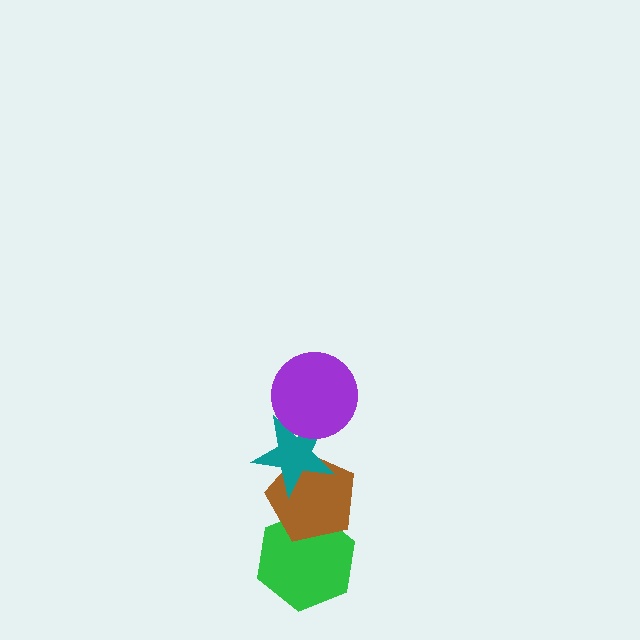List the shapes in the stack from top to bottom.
From top to bottom: the purple circle, the teal star, the brown pentagon, the green hexagon.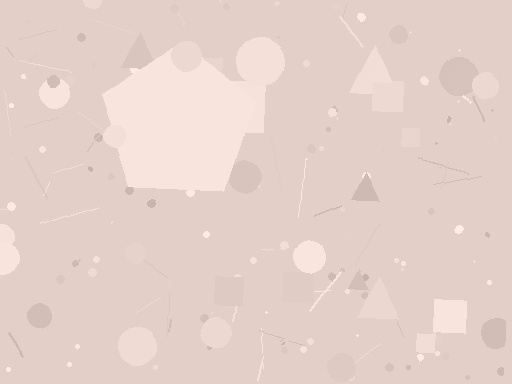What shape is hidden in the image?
A pentagon is hidden in the image.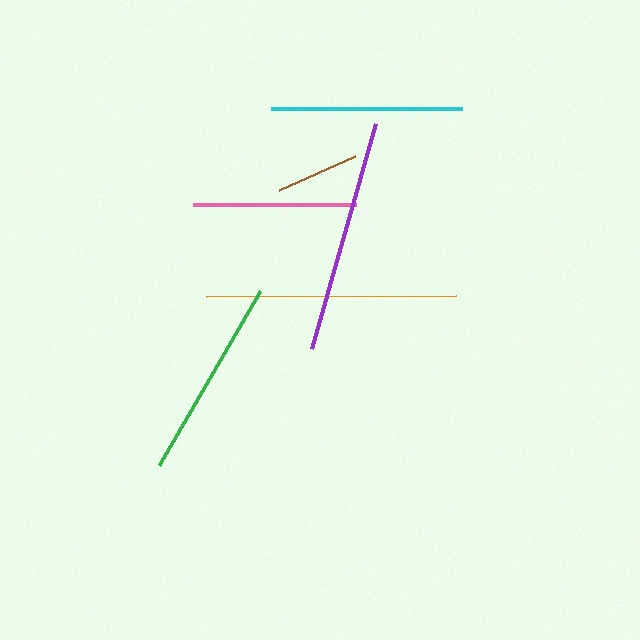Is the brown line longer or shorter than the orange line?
The orange line is longer than the brown line.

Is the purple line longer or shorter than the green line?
The purple line is longer than the green line.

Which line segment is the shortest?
The brown line is the shortest at approximately 82 pixels.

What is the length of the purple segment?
The purple segment is approximately 234 pixels long.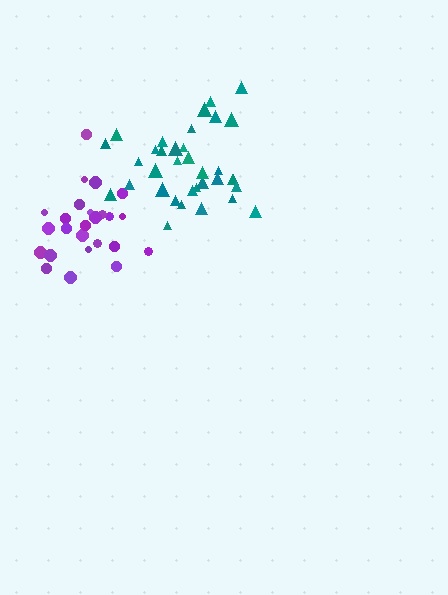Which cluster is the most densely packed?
Teal.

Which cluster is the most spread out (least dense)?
Purple.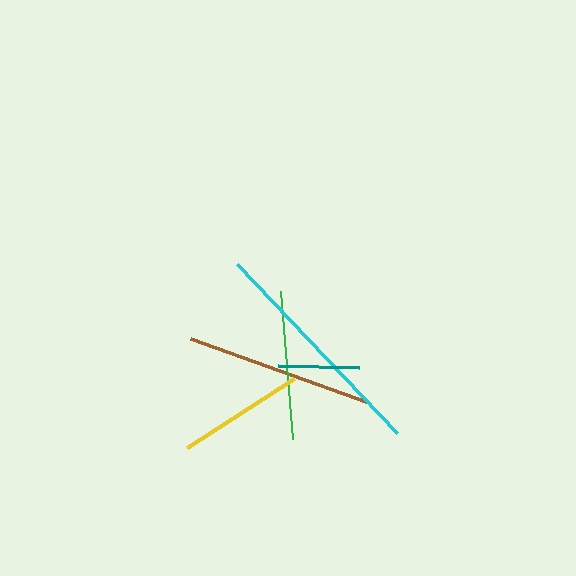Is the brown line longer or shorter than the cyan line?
The cyan line is longer than the brown line.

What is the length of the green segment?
The green segment is approximately 149 pixels long.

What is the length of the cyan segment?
The cyan segment is approximately 233 pixels long.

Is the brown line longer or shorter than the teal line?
The brown line is longer than the teal line.